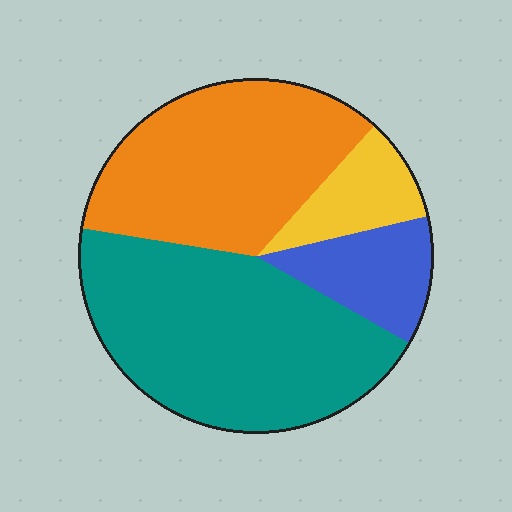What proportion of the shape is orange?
Orange covers 34% of the shape.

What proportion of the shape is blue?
Blue takes up about one eighth (1/8) of the shape.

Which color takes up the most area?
Teal, at roughly 45%.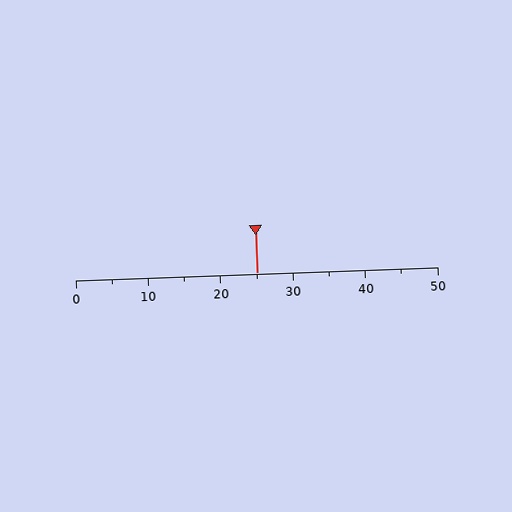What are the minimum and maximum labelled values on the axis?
The axis runs from 0 to 50.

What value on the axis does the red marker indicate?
The marker indicates approximately 25.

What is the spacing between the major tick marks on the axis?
The major ticks are spaced 10 apart.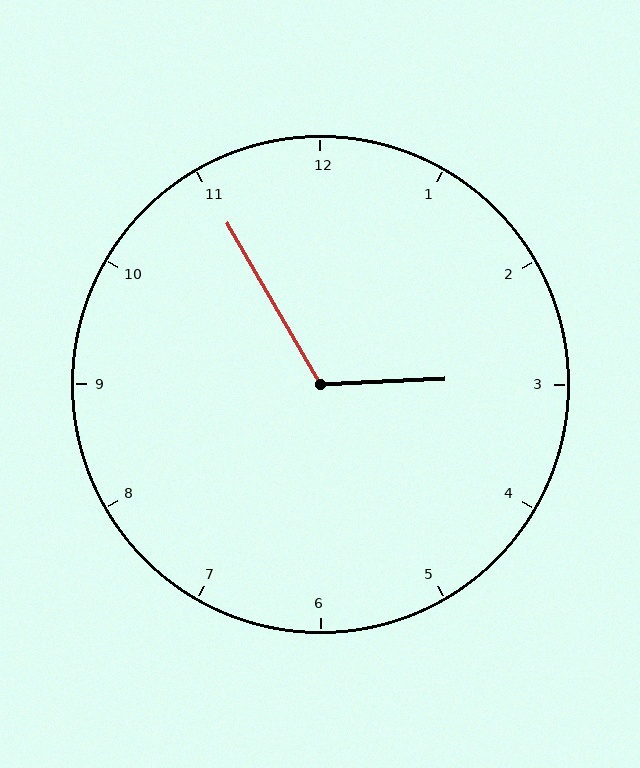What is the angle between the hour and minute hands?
Approximately 118 degrees.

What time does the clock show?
2:55.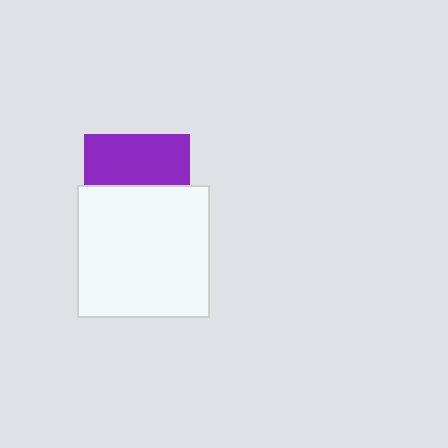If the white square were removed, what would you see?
You would see the complete purple square.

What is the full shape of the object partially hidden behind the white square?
The partially hidden object is a purple square.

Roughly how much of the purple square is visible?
About half of it is visible (roughly 49%).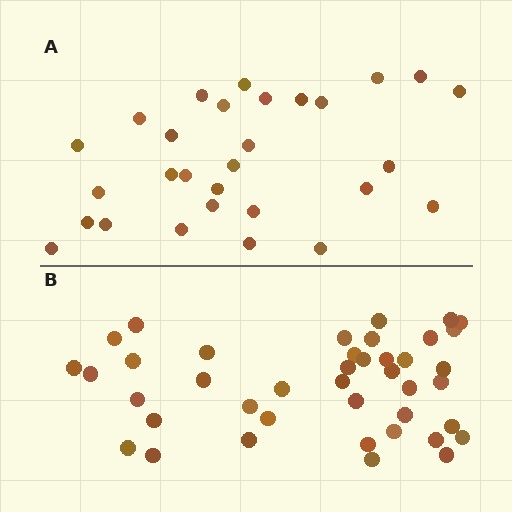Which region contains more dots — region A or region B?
Region B (the bottom region) has more dots.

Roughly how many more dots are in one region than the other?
Region B has roughly 12 or so more dots than region A.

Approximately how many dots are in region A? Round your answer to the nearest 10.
About 30 dots. (The exact count is 29, which rounds to 30.)